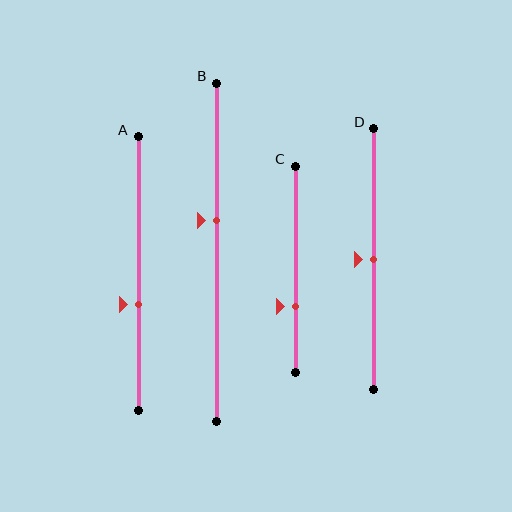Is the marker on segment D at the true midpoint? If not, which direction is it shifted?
Yes, the marker on segment D is at the true midpoint.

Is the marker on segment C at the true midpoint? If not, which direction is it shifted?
No, the marker on segment C is shifted downward by about 18% of the segment length.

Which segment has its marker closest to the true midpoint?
Segment D has its marker closest to the true midpoint.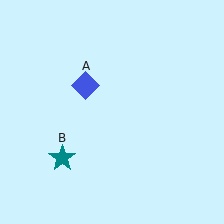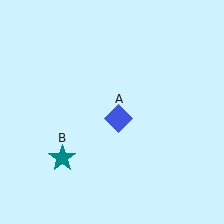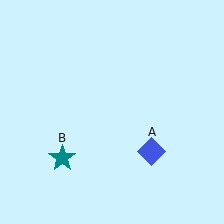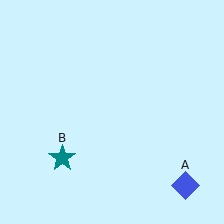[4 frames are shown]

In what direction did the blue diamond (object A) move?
The blue diamond (object A) moved down and to the right.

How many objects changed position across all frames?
1 object changed position: blue diamond (object A).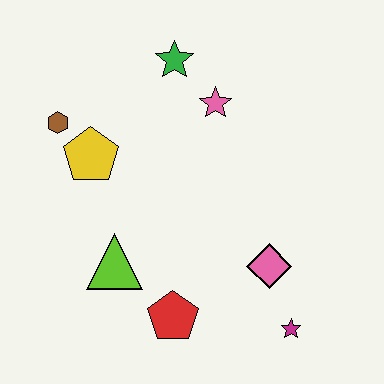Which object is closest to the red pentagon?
The lime triangle is closest to the red pentagon.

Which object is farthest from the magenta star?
The brown hexagon is farthest from the magenta star.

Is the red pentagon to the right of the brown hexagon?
Yes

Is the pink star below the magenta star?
No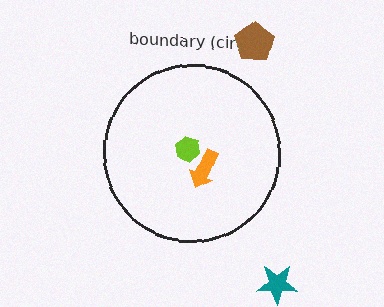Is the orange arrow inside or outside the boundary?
Inside.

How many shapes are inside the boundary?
2 inside, 2 outside.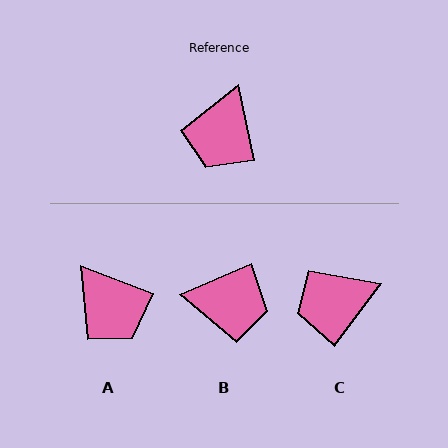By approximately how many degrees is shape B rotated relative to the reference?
Approximately 101 degrees counter-clockwise.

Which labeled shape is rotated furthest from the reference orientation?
B, about 101 degrees away.